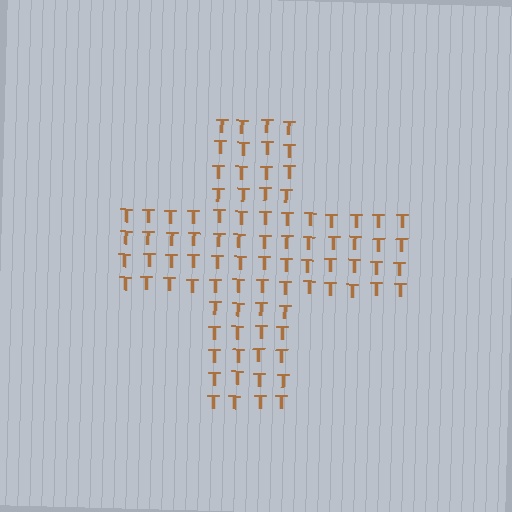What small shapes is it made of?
It is made of small letter T's.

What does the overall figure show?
The overall figure shows a cross.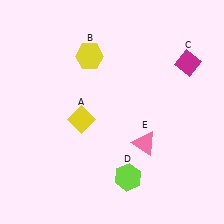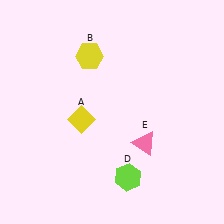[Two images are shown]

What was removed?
The magenta diamond (C) was removed in Image 2.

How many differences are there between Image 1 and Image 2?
There is 1 difference between the two images.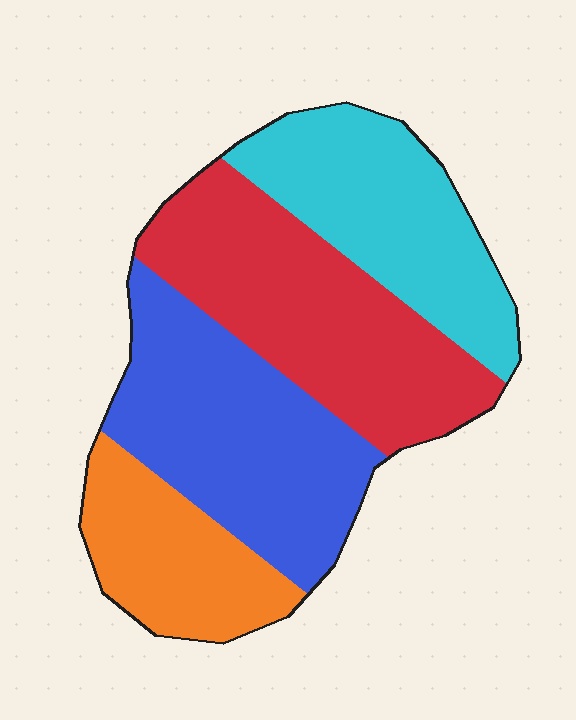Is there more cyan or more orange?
Cyan.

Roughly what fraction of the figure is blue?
Blue covers 29% of the figure.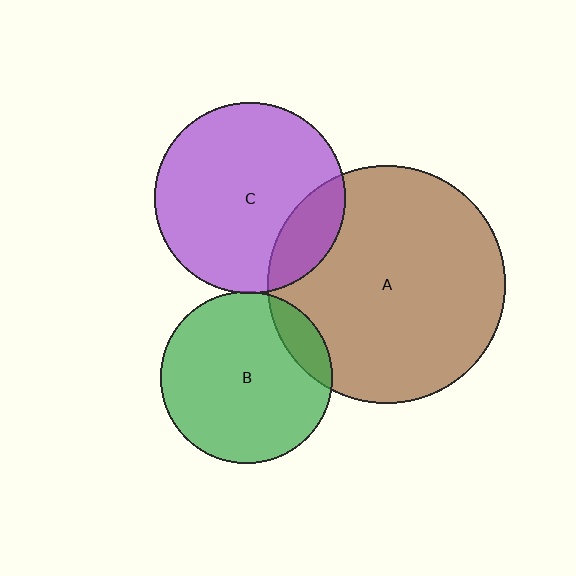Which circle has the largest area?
Circle A (brown).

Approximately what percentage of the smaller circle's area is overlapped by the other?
Approximately 15%.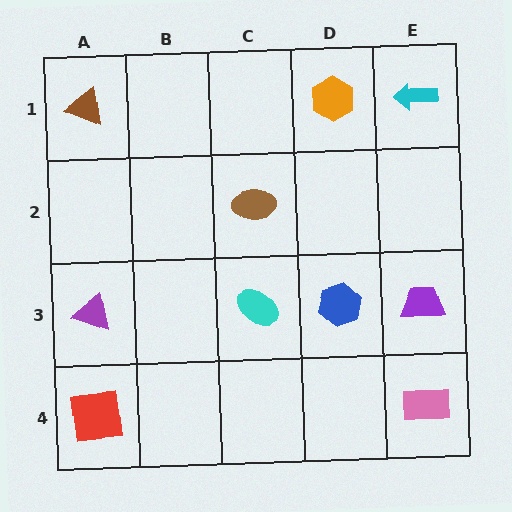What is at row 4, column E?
A pink rectangle.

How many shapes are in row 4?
2 shapes.